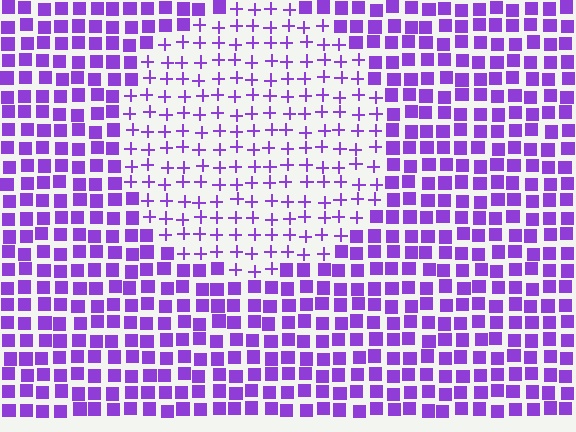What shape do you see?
I see a circle.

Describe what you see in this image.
The image is filled with small purple elements arranged in a uniform grid. A circle-shaped region contains plus signs, while the surrounding area contains squares. The boundary is defined purely by the change in element shape.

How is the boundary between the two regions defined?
The boundary is defined by a change in element shape: plus signs inside vs. squares outside. All elements share the same color and spacing.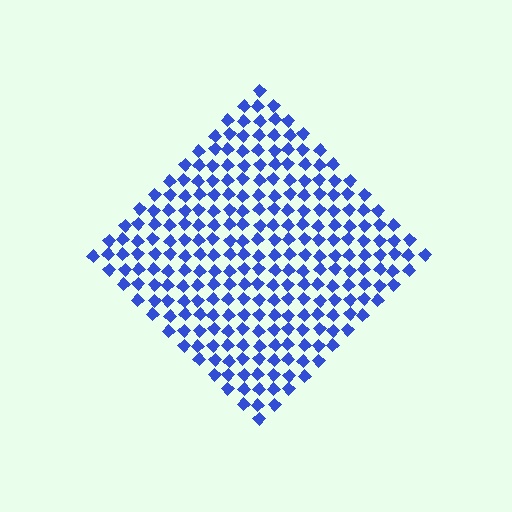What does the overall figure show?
The overall figure shows a diamond.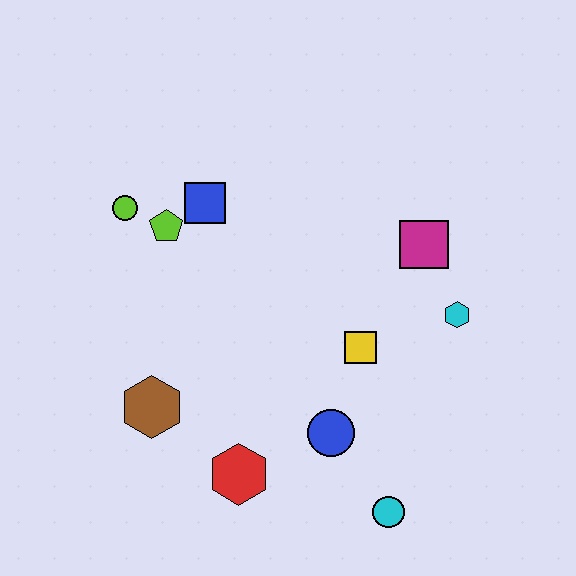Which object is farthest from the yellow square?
The lime circle is farthest from the yellow square.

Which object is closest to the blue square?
The lime pentagon is closest to the blue square.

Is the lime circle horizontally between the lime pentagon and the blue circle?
No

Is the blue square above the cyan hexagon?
Yes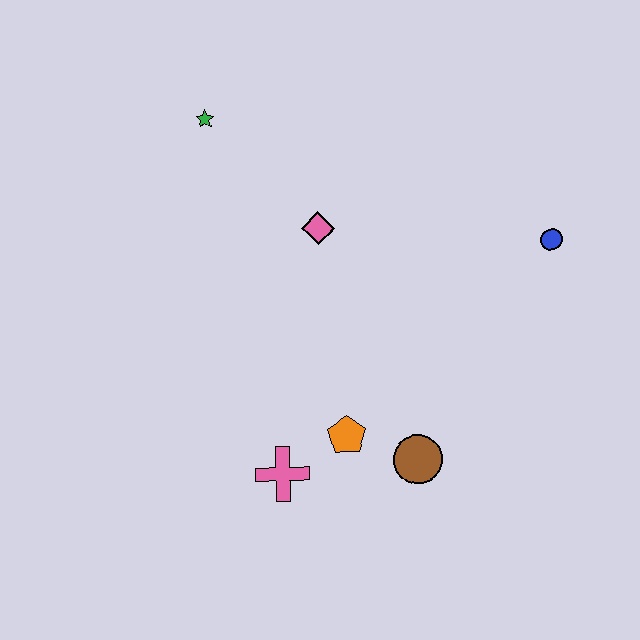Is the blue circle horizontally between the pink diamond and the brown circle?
No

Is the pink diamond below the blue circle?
No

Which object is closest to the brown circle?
The orange pentagon is closest to the brown circle.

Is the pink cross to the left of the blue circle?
Yes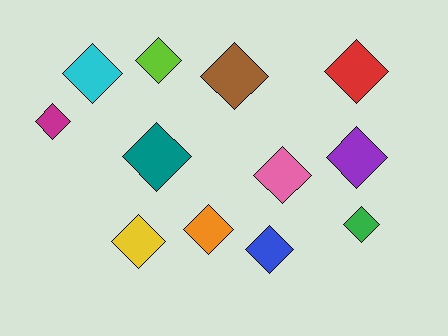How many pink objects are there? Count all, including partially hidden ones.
There is 1 pink object.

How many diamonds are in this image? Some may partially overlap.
There are 12 diamonds.